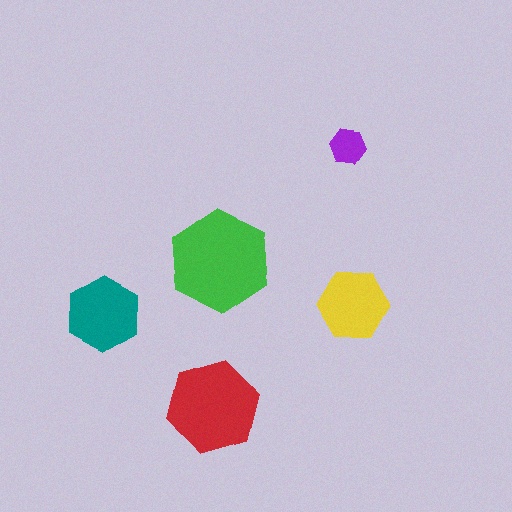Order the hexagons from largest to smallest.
the green one, the red one, the teal one, the yellow one, the purple one.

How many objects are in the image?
There are 5 objects in the image.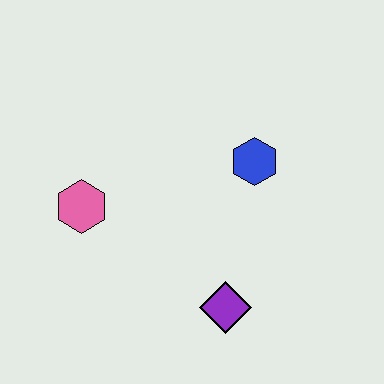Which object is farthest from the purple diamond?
The pink hexagon is farthest from the purple diamond.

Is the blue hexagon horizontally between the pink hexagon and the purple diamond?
No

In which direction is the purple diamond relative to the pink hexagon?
The purple diamond is to the right of the pink hexagon.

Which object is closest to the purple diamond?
The blue hexagon is closest to the purple diamond.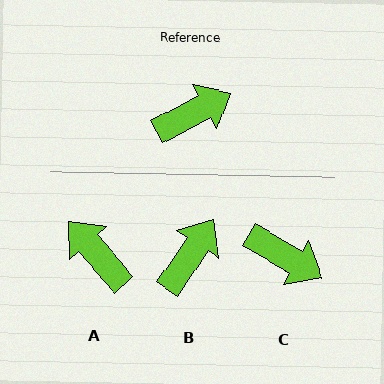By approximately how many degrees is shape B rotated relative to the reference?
Approximately 28 degrees counter-clockwise.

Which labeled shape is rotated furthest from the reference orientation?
A, about 103 degrees away.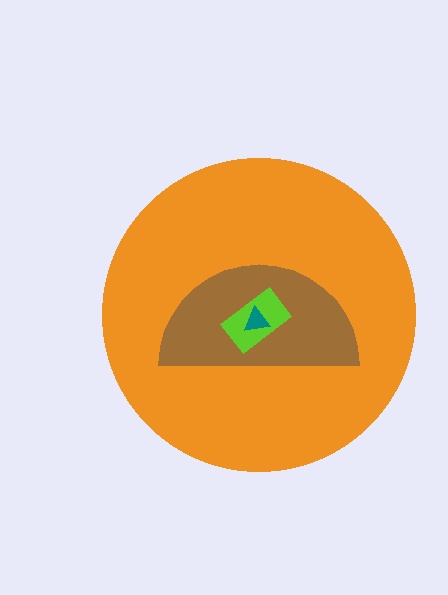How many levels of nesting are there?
4.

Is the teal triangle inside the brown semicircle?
Yes.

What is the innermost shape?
The teal triangle.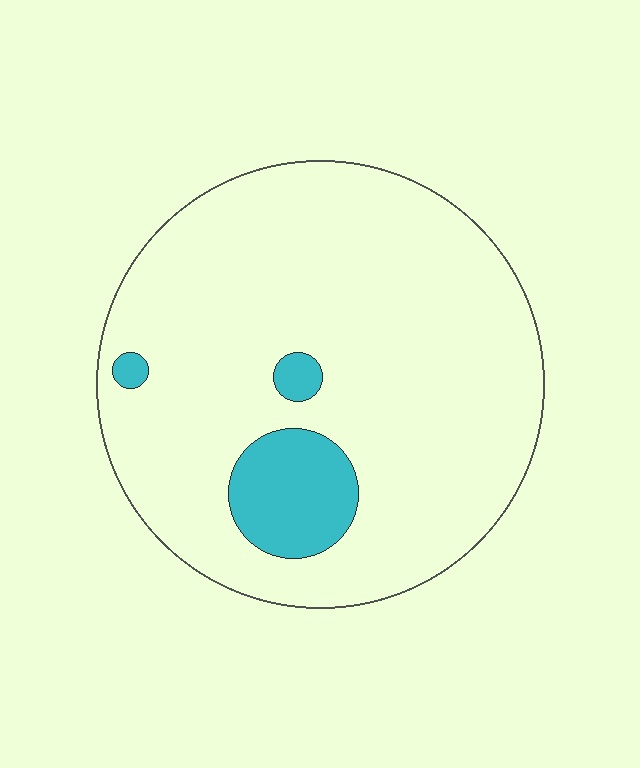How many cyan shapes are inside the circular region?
3.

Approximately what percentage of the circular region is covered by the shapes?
Approximately 10%.